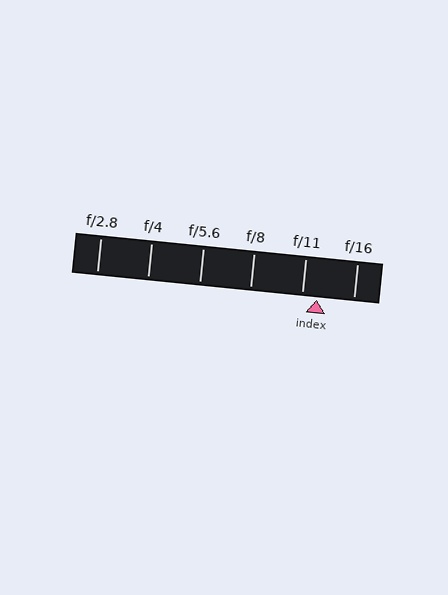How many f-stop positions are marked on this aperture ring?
There are 6 f-stop positions marked.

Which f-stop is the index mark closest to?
The index mark is closest to f/11.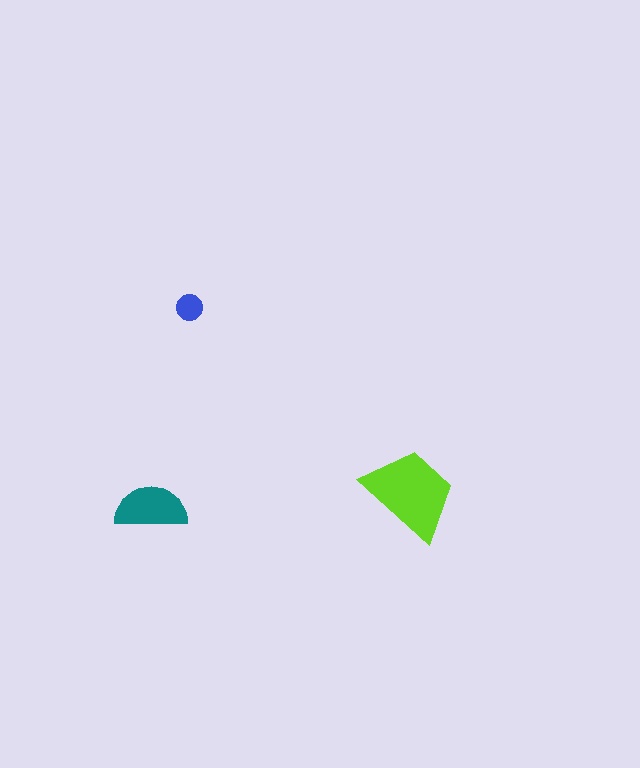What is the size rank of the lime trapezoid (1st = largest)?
1st.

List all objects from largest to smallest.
The lime trapezoid, the teal semicircle, the blue circle.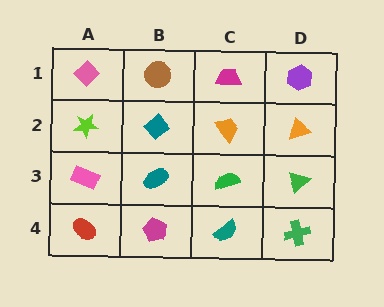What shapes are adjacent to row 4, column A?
A pink rectangle (row 3, column A), a magenta pentagon (row 4, column B).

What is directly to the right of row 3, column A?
A teal ellipse.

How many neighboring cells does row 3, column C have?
4.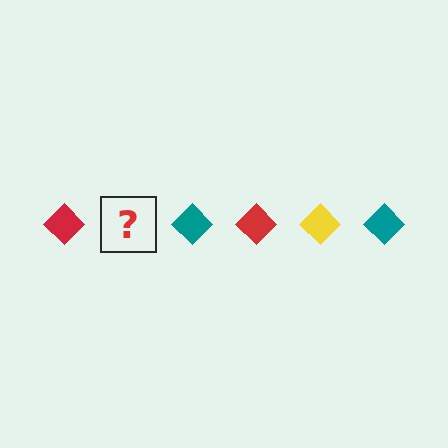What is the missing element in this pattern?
The missing element is a yellow diamond.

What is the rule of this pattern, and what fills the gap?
The rule is that the pattern cycles through red, yellow, teal diamonds. The gap should be filled with a yellow diamond.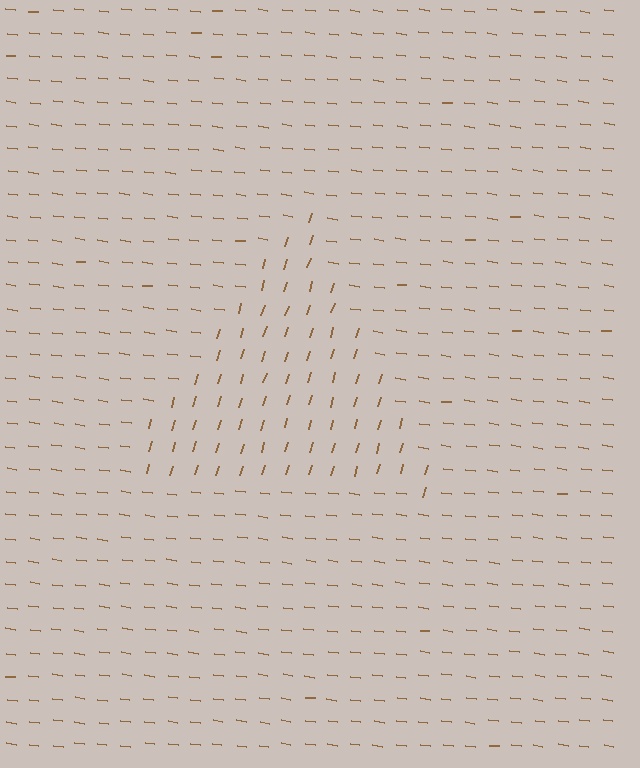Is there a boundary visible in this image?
Yes, there is a texture boundary formed by a change in line orientation.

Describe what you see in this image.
The image is filled with small brown line segments. A triangle region in the image has lines oriented differently from the surrounding lines, creating a visible texture boundary.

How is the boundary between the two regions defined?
The boundary is defined purely by a change in line orientation (approximately 81 degrees difference). All lines are the same color and thickness.